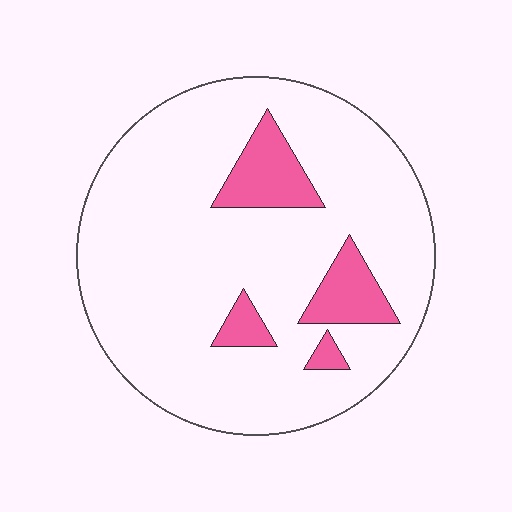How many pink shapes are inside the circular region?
4.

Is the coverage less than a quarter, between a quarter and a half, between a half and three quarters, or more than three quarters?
Less than a quarter.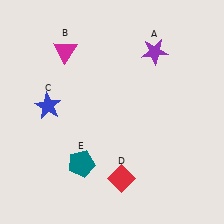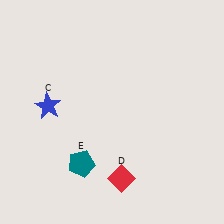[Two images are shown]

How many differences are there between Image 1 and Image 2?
There are 2 differences between the two images.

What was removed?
The purple star (A), the magenta triangle (B) were removed in Image 2.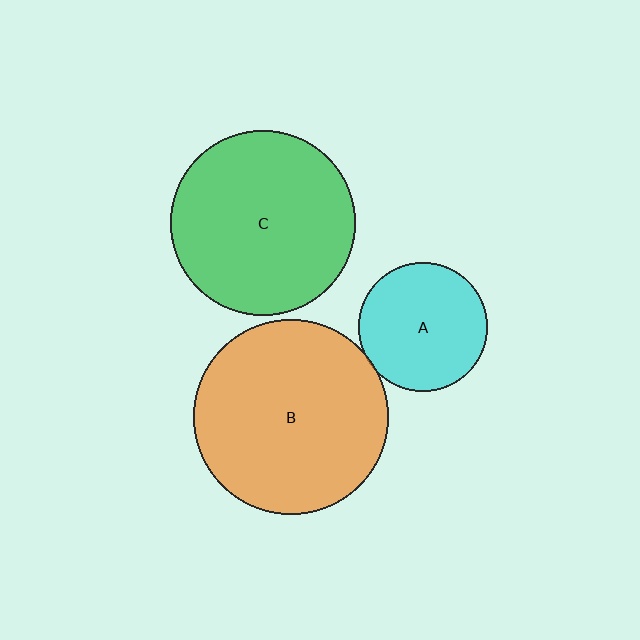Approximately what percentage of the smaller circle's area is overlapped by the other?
Approximately 5%.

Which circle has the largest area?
Circle B (orange).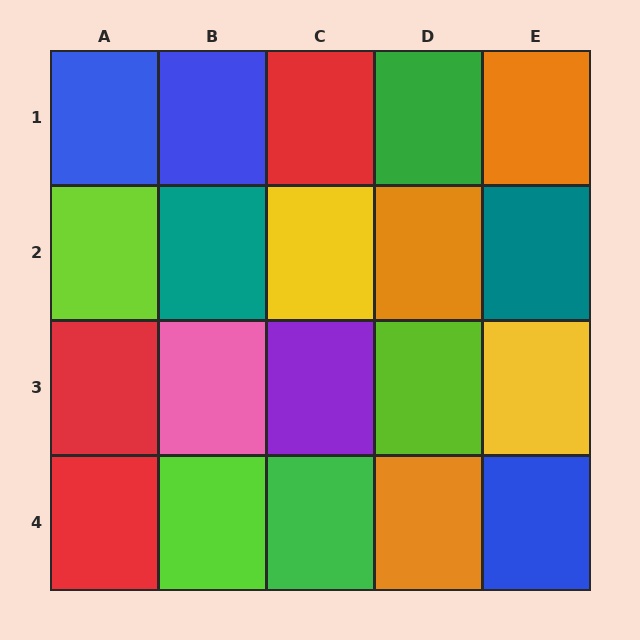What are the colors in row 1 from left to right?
Blue, blue, red, green, orange.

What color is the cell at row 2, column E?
Teal.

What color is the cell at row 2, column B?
Teal.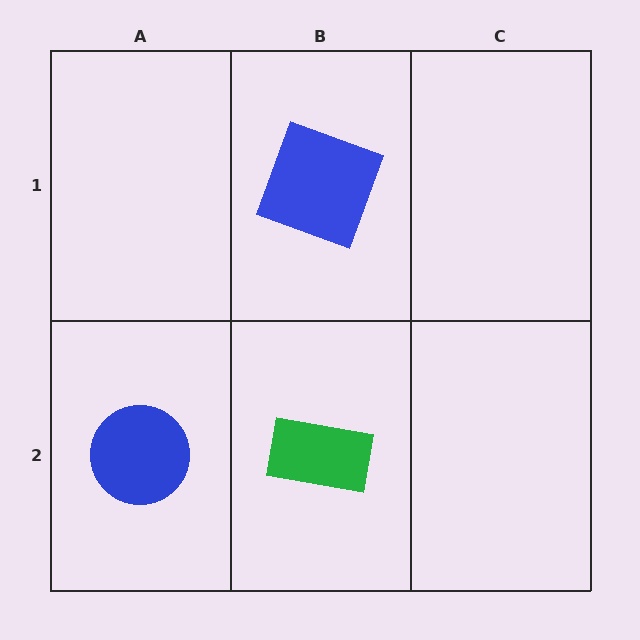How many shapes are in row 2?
2 shapes.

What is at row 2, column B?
A green rectangle.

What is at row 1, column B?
A blue square.